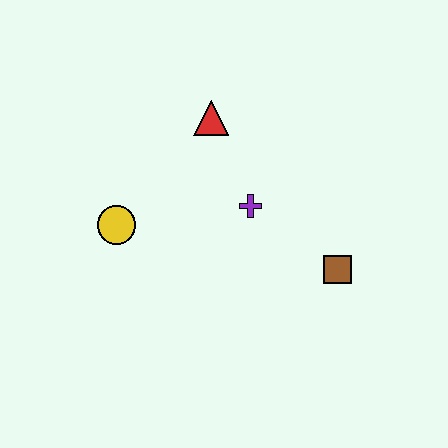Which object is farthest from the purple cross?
The yellow circle is farthest from the purple cross.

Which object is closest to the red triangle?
The purple cross is closest to the red triangle.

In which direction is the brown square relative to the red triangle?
The brown square is below the red triangle.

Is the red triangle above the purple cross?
Yes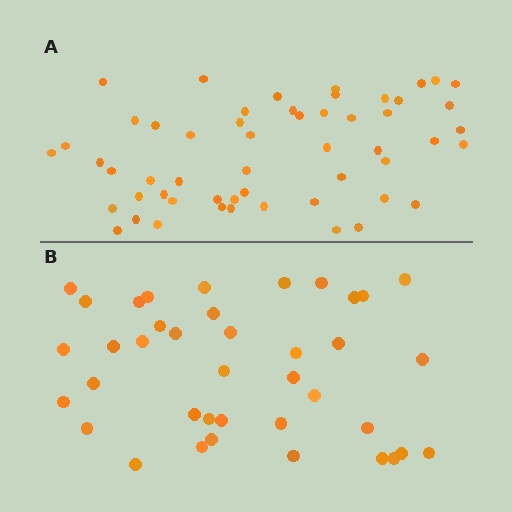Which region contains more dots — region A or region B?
Region A (the top region) has more dots.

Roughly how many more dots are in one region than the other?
Region A has approximately 15 more dots than region B.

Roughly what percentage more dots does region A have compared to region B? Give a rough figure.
About 40% more.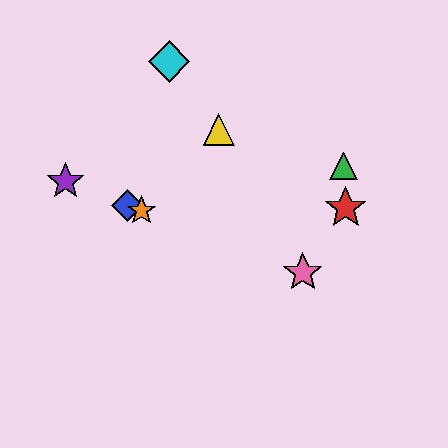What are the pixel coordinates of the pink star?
The pink star is at (303, 273).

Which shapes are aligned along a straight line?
The blue diamond, the purple star, the orange star, the pink star are aligned along a straight line.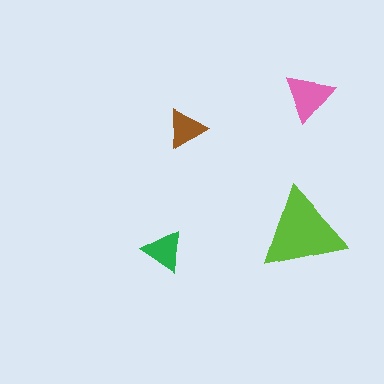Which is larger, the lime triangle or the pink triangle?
The lime one.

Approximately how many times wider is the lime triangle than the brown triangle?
About 2 times wider.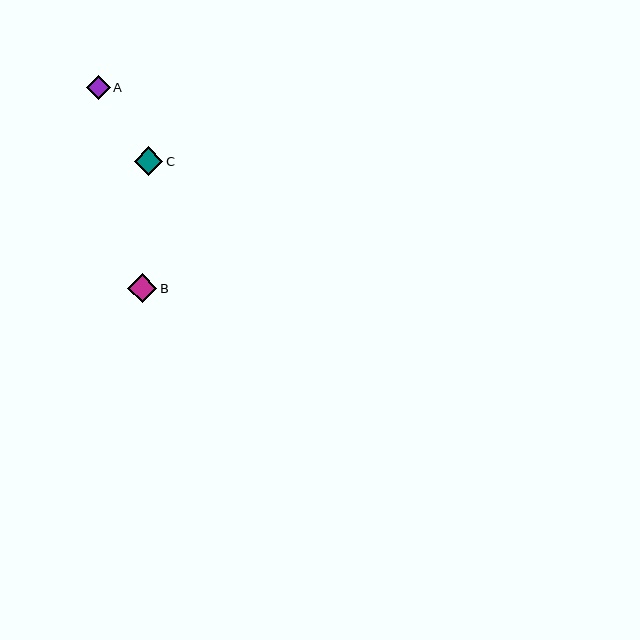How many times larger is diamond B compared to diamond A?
Diamond B is approximately 1.2 times the size of diamond A.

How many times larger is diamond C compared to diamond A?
Diamond C is approximately 1.2 times the size of diamond A.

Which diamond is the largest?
Diamond B is the largest with a size of approximately 29 pixels.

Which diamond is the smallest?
Diamond A is the smallest with a size of approximately 24 pixels.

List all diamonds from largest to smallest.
From largest to smallest: B, C, A.